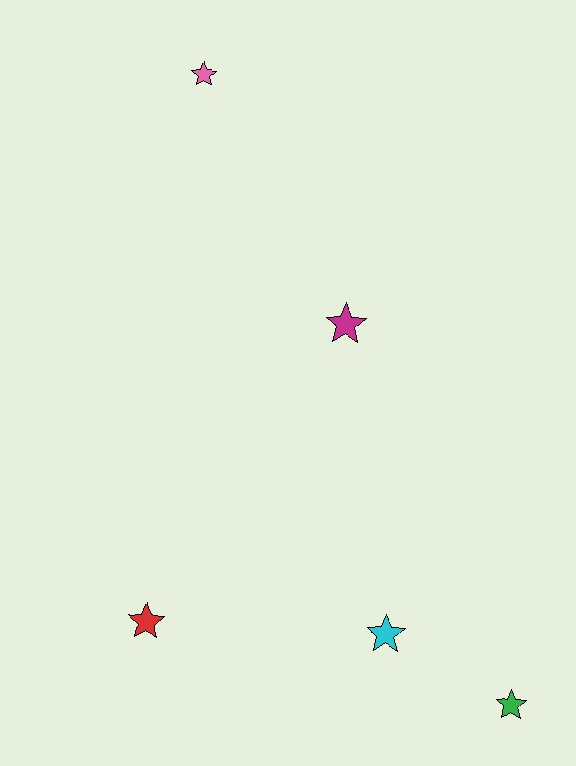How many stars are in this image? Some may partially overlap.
There are 5 stars.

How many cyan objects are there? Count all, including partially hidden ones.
There is 1 cyan object.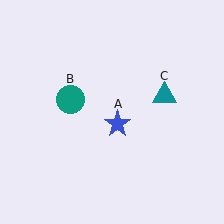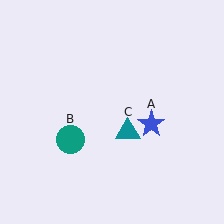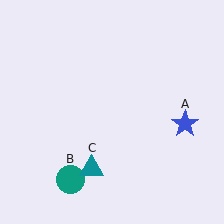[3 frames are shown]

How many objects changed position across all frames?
3 objects changed position: blue star (object A), teal circle (object B), teal triangle (object C).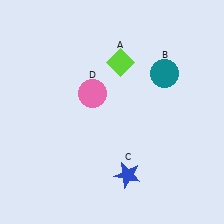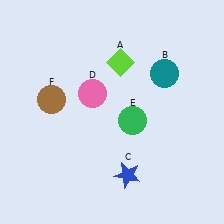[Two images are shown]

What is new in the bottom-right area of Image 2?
A green circle (E) was added in the bottom-right area of Image 2.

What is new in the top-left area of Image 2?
A brown circle (F) was added in the top-left area of Image 2.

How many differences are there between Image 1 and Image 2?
There are 2 differences between the two images.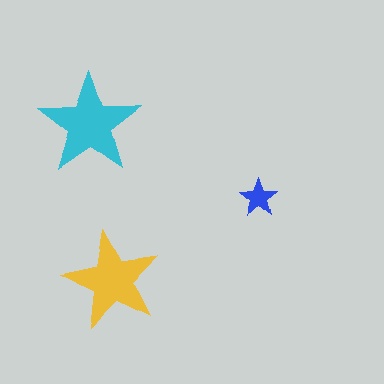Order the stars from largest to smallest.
the cyan one, the yellow one, the blue one.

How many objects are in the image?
There are 3 objects in the image.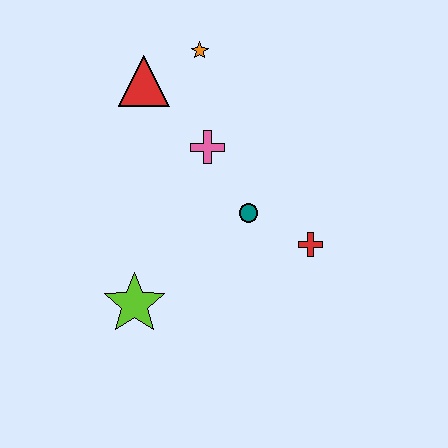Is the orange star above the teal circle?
Yes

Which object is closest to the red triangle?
The orange star is closest to the red triangle.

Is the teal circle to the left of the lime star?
No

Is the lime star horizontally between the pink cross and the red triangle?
No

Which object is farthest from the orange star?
The lime star is farthest from the orange star.